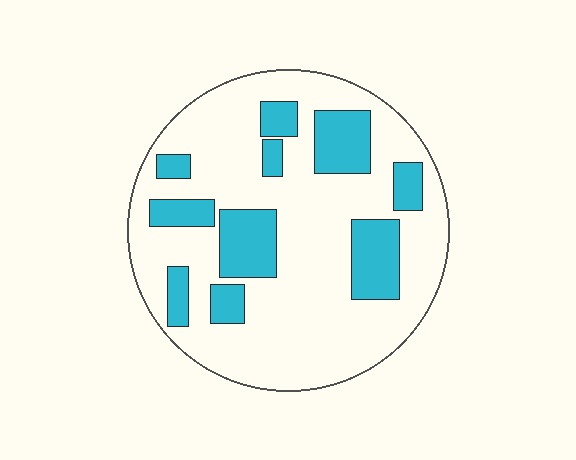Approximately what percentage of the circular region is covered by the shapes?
Approximately 25%.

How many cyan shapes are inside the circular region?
10.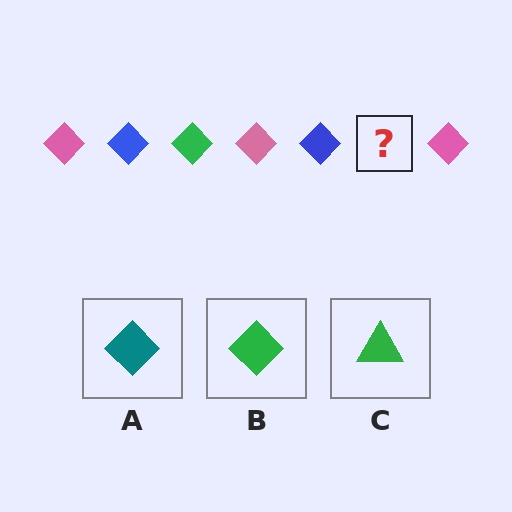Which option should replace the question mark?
Option B.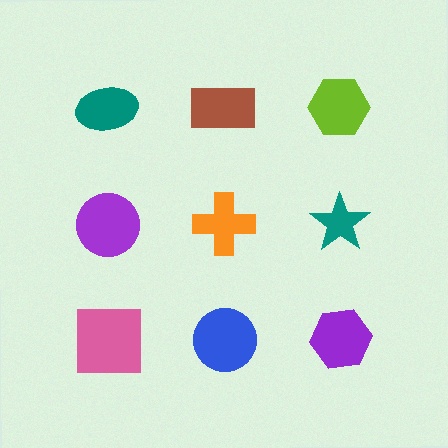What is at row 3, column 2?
A blue circle.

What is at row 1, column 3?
A lime hexagon.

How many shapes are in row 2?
3 shapes.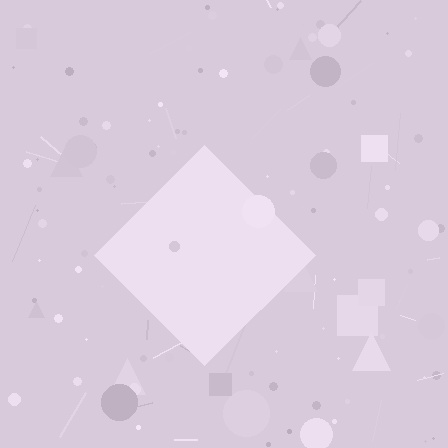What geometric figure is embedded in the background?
A diamond is embedded in the background.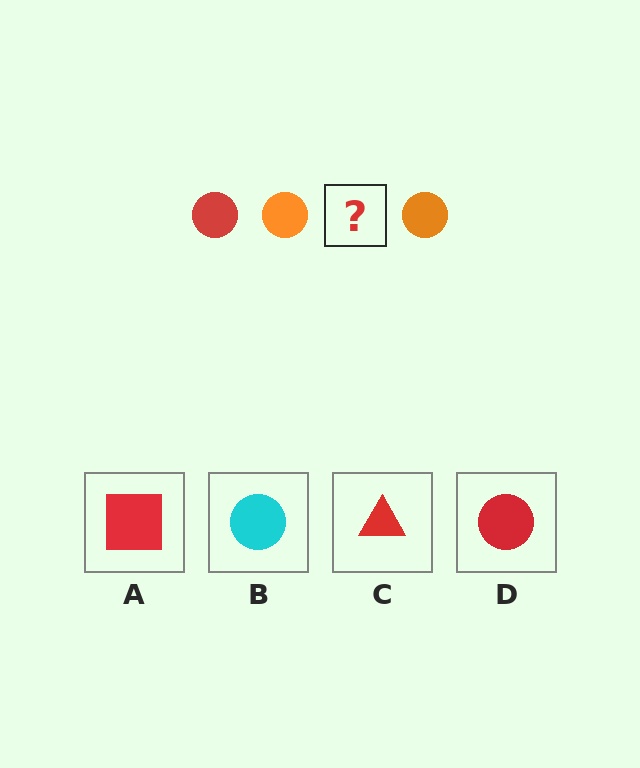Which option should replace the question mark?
Option D.